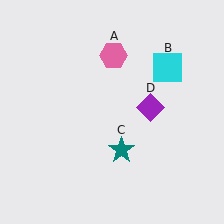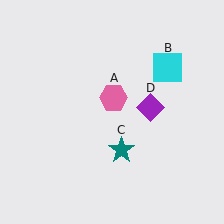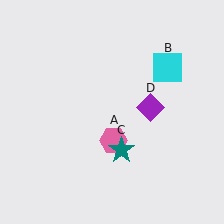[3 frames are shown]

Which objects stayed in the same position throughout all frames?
Cyan square (object B) and teal star (object C) and purple diamond (object D) remained stationary.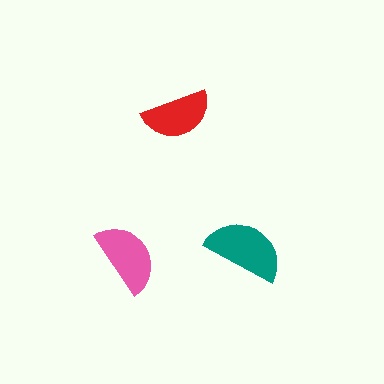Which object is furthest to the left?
The pink semicircle is leftmost.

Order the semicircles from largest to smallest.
the teal one, the pink one, the red one.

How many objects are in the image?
There are 3 objects in the image.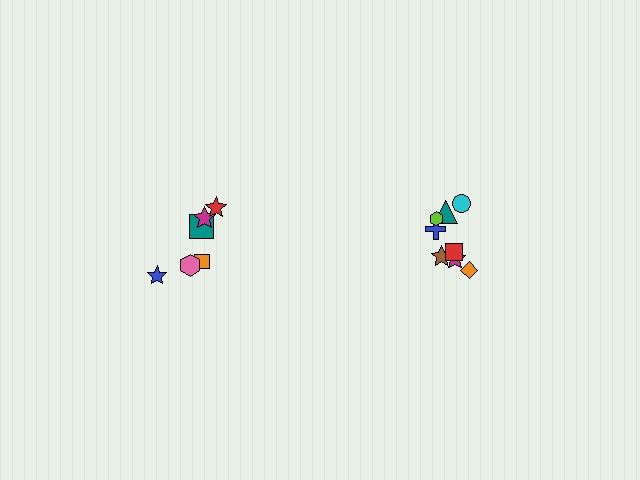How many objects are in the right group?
There are 8 objects.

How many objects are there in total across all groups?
There are 14 objects.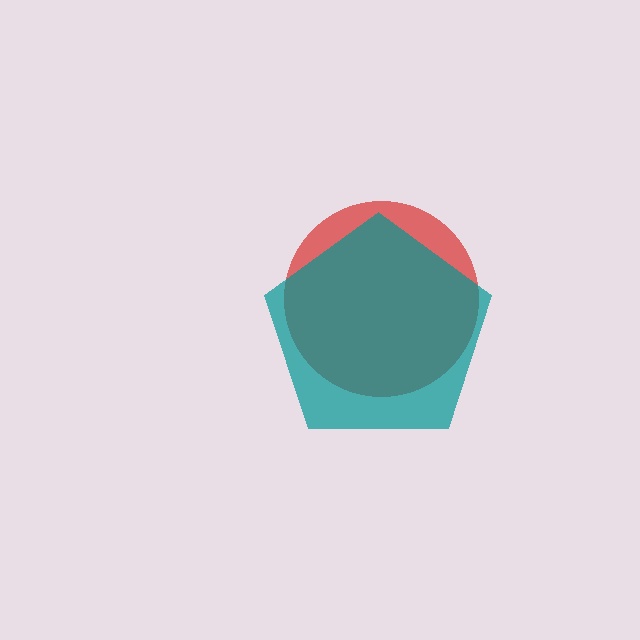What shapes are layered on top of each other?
The layered shapes are: a red circle, a teal pentagon.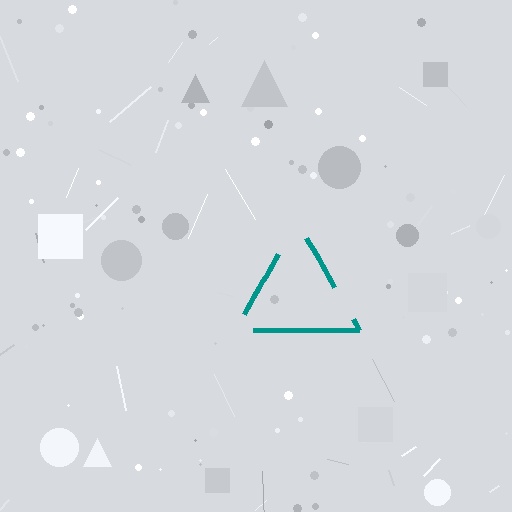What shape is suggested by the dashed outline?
The dashed outline suggests a triangle.